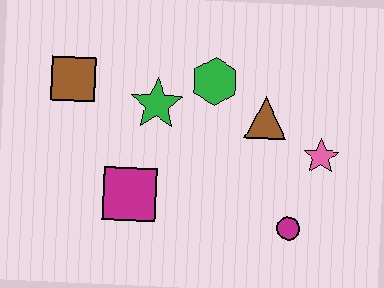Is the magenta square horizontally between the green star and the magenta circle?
No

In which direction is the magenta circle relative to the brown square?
The magenta circle is to the right of the brown square.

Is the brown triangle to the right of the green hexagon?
Yes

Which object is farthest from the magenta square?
The pink star is farthest from the magenta square.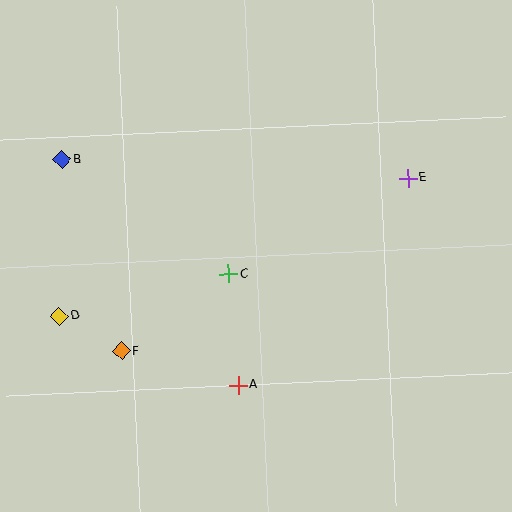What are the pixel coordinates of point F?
Point F is at (121, 351).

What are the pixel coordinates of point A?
Point A is at (238, 385).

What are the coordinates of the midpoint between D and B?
The midpoint between D and B is at (61, 238).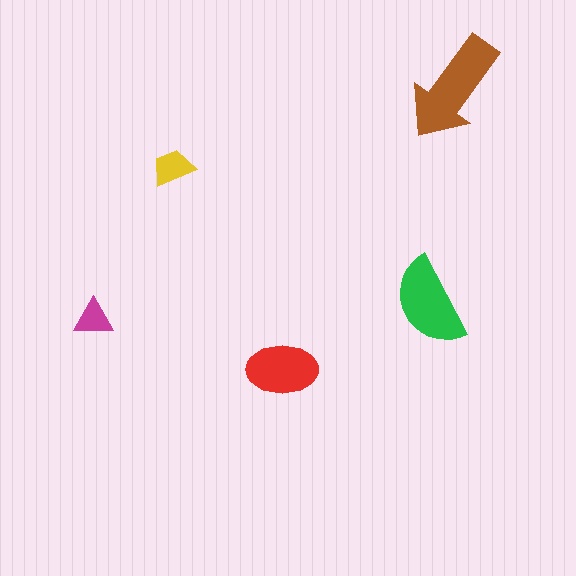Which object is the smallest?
The magenta triangle.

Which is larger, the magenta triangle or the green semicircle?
The green semicircle.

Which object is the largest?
The brown arrow.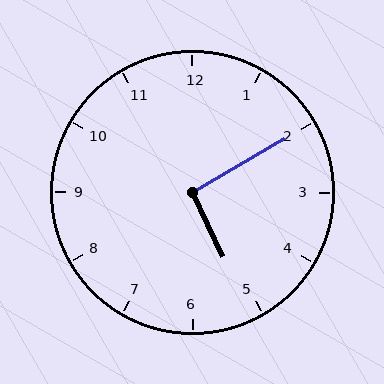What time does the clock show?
5:10.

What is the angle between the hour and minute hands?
Approximately 95 degrees.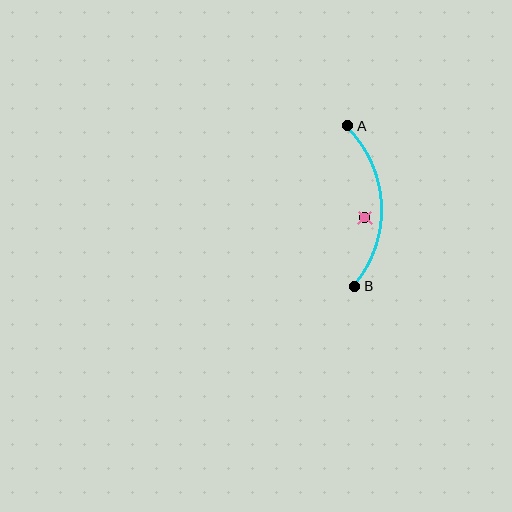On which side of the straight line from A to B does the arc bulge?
The arc bulges to the right of the straight line connecting A and B.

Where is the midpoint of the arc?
The arc midpoint is the point on the curve farthest from the straight line joining A and B. It sits to the right of that line.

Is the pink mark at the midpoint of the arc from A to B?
No — the pink mark does not lie on the arc at all. It sits slightly inside the curve.